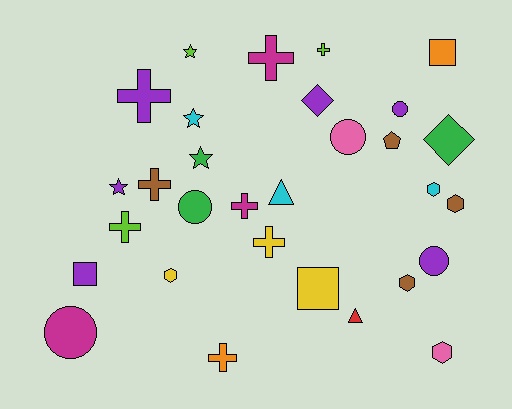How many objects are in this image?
There are 30 objects.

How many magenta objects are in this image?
There are 3 magenta objects.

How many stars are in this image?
There are 4 stars.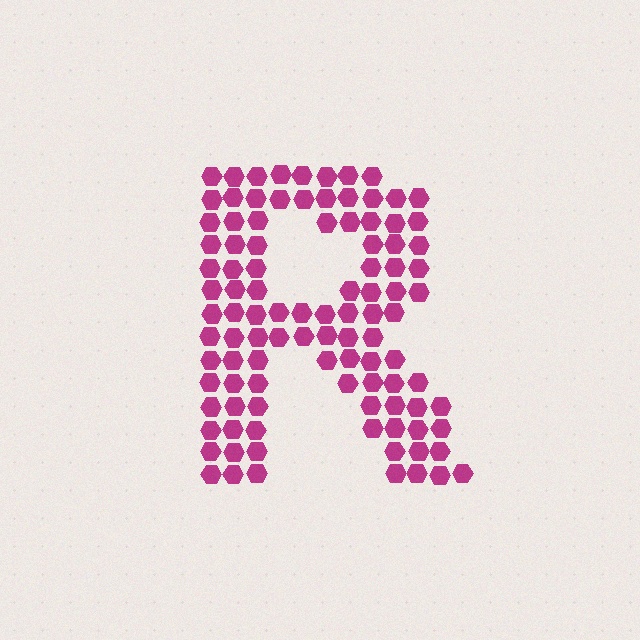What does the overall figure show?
The overall figure shows the letter R.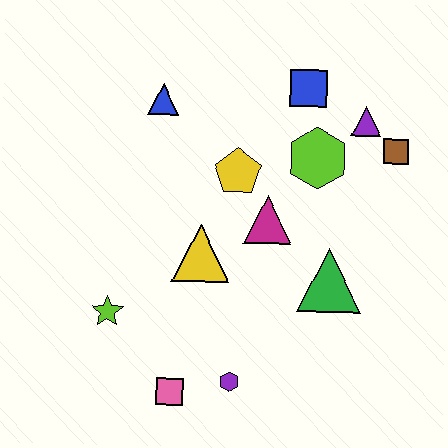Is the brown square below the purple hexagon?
No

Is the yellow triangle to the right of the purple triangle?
No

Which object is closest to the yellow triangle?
The magenta triangle is closest to the yellow triangle.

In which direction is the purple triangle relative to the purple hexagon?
The purple triangle is above the purple hexagon.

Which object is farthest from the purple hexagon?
The blue square is farthest from the purple hexagon.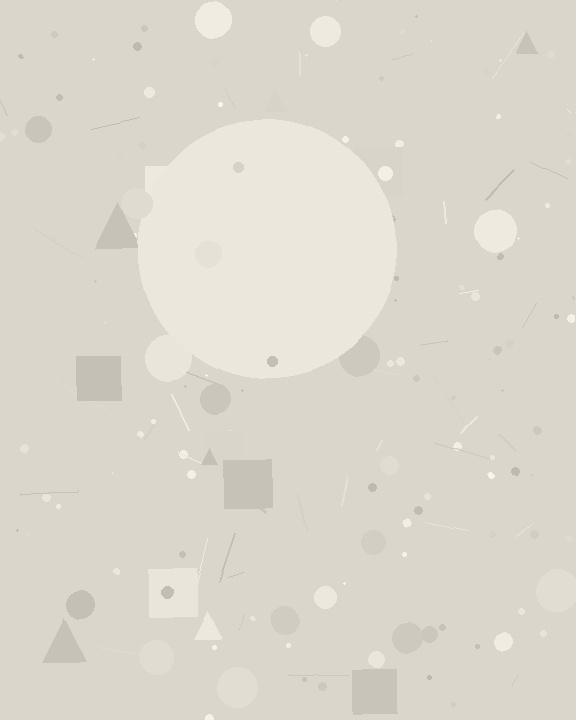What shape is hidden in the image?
A circle is hidden in the image.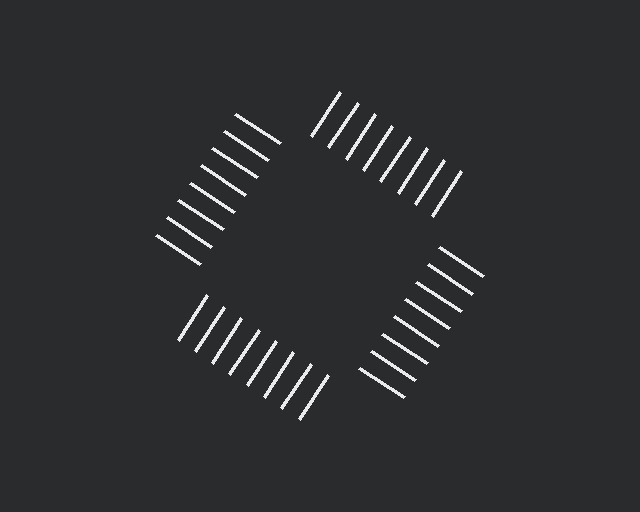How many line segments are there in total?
32 — 8 along each of the 4 edges.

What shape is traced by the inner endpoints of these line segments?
An illusory square — the line segments terminate on its edges but no continuous stroke is drawn.